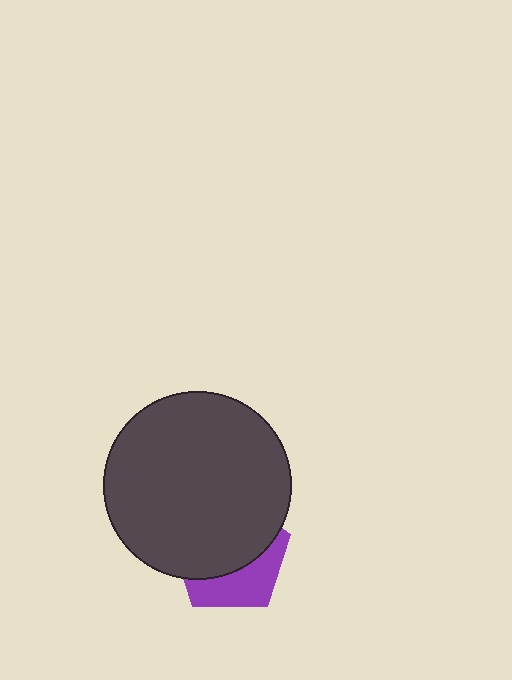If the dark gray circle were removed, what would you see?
You would see the complete purple pentagon.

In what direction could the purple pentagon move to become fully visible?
The purple pentagon could move down. That would shift it out from behind the dark gray circle entirely.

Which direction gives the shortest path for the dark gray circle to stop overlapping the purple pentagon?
Moving up gives the shortest separation.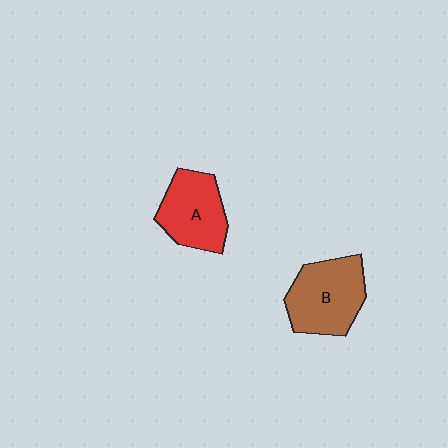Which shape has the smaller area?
Shape A (red).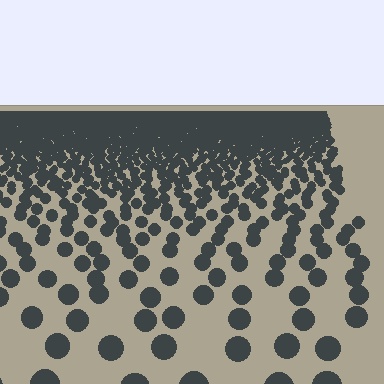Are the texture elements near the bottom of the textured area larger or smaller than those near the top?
Larger. Near the bottom, elements are closer to the viewer and appear at a bigger on-screen size.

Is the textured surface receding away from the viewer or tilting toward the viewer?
The surface is receding away from the viewer. Texture elements get smaller and denser toward the top.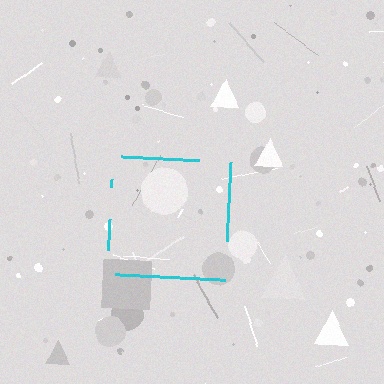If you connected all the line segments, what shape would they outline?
They would outline a square.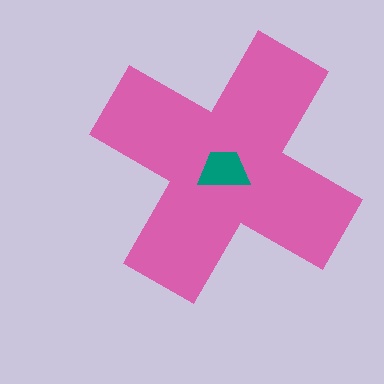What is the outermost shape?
The pink cross.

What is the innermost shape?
The teal trapezoid.